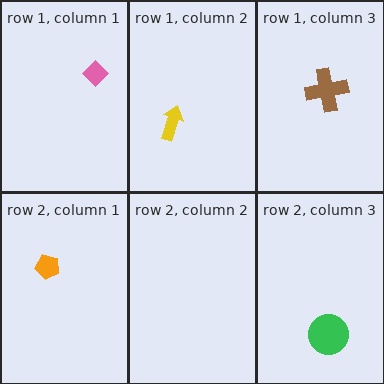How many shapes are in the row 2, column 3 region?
1.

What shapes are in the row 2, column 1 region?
The orange pentagon.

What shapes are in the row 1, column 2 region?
The yellow arrow.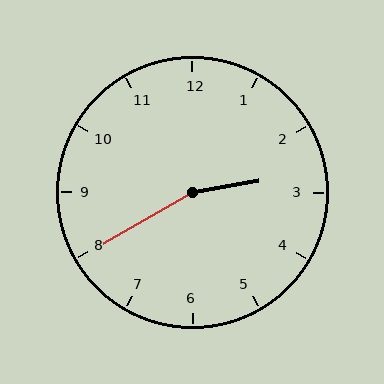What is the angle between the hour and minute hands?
Approximately 160 degrees.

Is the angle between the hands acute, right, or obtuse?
It is obtuse.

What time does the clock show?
2:40.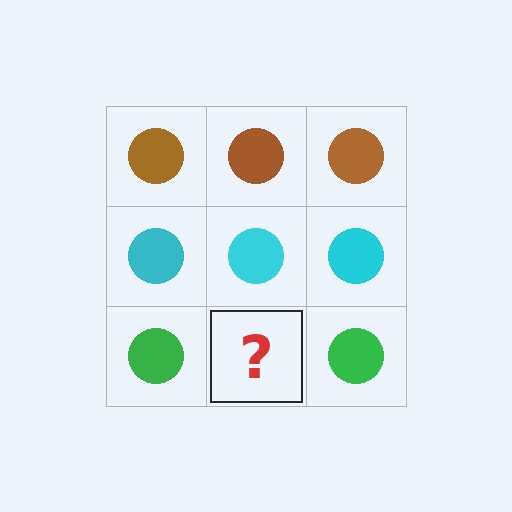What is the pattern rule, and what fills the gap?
The rule is that each row has a consistent color. The gap should be filled with a green circle.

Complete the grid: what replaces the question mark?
The question mark should be replaced with a green circle.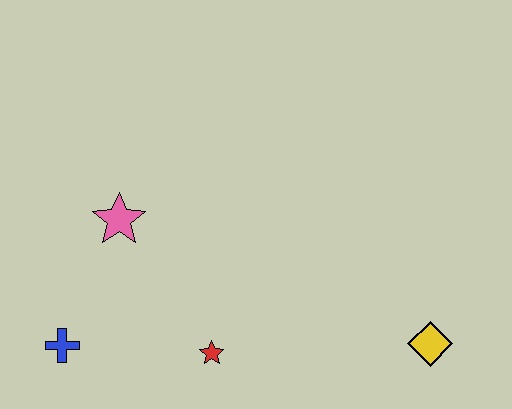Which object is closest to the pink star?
The blue cross is closest to the pink star.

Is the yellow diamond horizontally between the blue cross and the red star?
No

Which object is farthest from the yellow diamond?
The blue cross is farthest from the yellow diamond.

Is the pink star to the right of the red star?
No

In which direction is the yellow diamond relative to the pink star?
The yellow diamond is to the right of the pink star.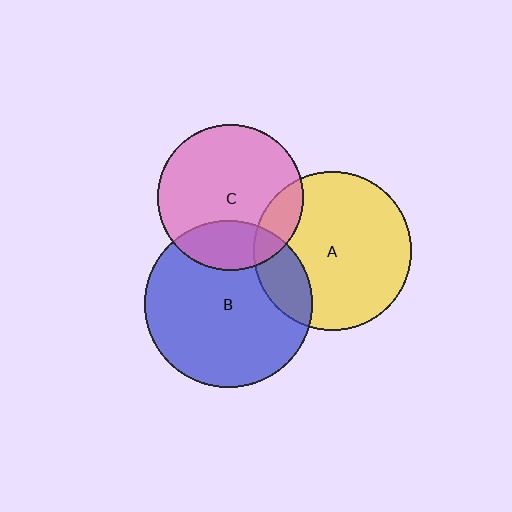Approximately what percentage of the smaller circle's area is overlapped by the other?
Approximately 25%.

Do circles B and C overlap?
Yes.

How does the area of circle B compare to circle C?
Approximately 1.3 times.